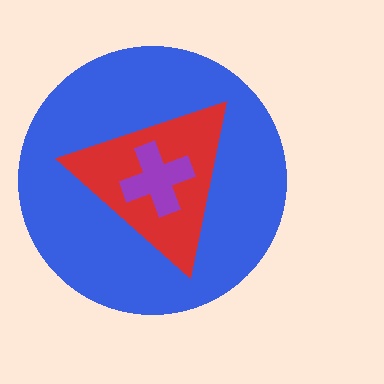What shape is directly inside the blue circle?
The red triangle.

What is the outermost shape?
The blue circle.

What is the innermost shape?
The purple cross.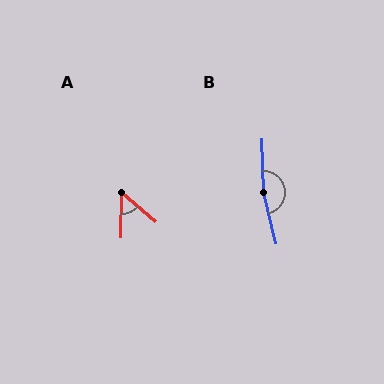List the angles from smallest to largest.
A (51°), B (167°).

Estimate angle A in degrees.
Approximately 51 degrees.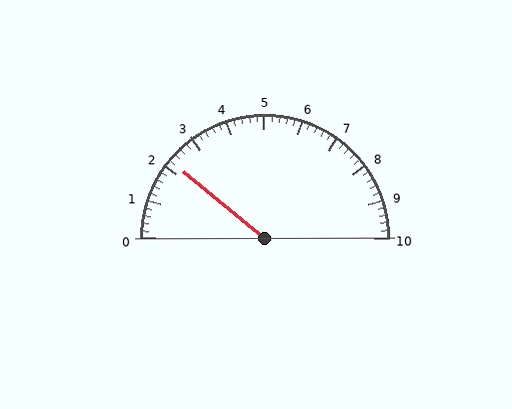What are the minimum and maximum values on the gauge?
The gauge ranges from 0 to 10.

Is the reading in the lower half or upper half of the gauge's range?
The reading is in the lower half of the range (0 to 10).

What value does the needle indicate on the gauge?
The needle indicates approximately 2.2.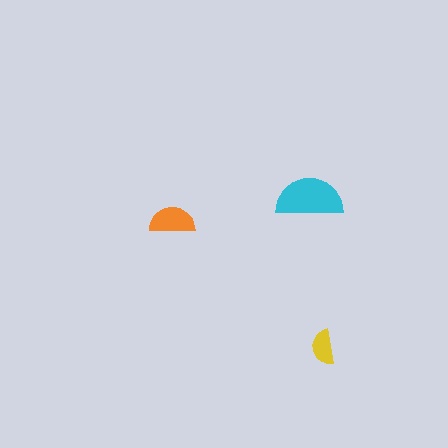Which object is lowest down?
The yellow semicircle is bottommost.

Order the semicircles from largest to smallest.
the cyan one, the orange one, the yellow one.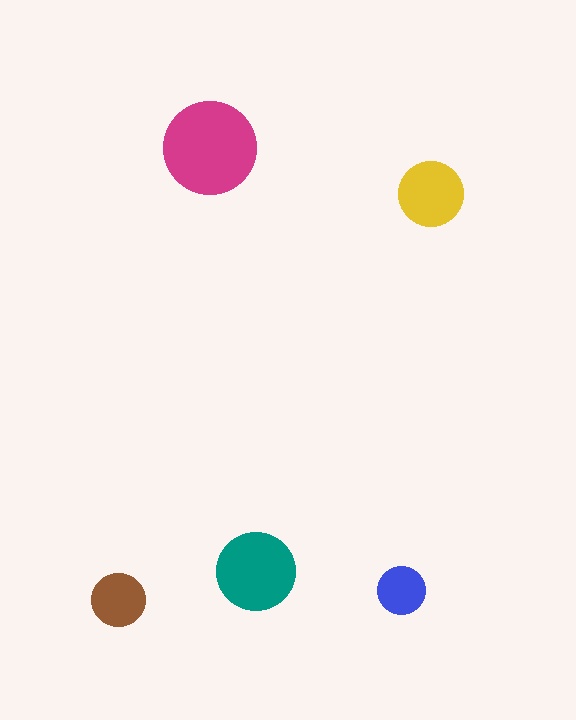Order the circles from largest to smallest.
the magenta one, the teal one, the yellow one, the brown one, the blue one.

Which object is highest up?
The magenta circle is topmost.